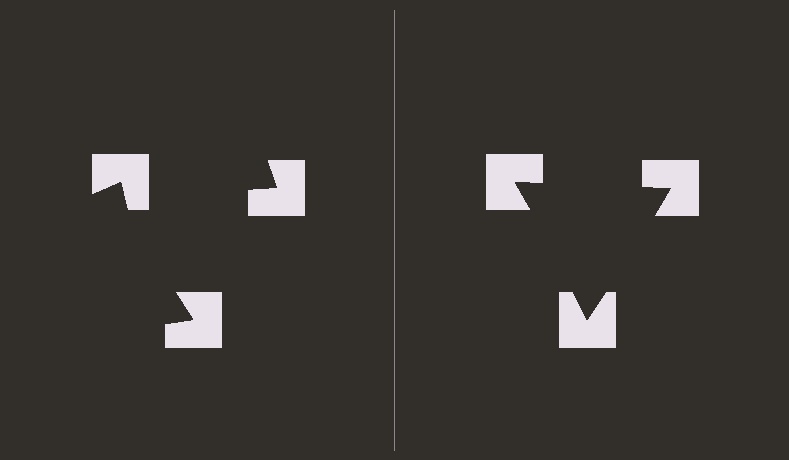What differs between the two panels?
The notched squares are positioned identically on both sides; only the wedge orientations differ. On the right they align to a triangle; on the left they are misaligned.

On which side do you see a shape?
An illusory triangle appears on the right side. On the left side the wedge cuts are rotated, so no coherent shape forms.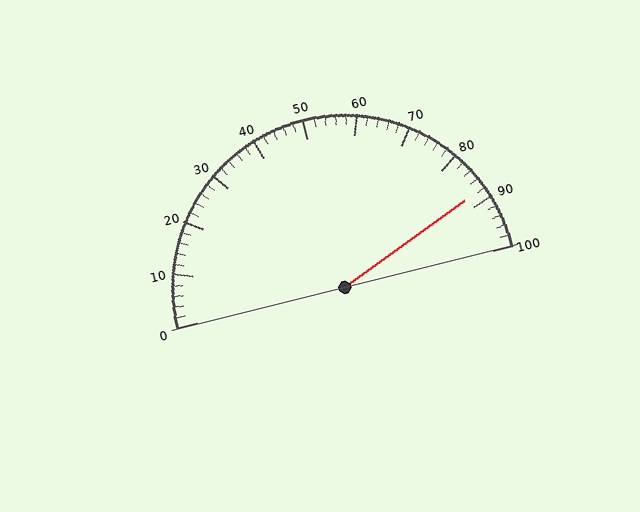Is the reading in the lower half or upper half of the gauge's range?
The reading is in the upper half of the range (0 to 100).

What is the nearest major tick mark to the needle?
The nearest major tick mark is 90.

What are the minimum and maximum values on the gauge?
The gauge ranges from 0 to 100.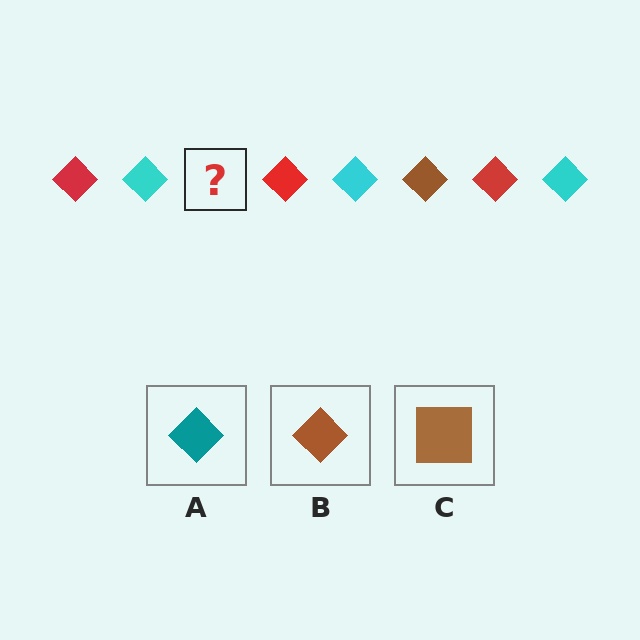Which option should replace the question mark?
Option B.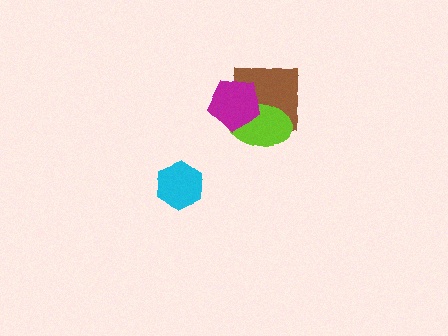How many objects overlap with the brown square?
2 objects overlap with the brown square.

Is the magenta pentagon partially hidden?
No, no other shape covers it.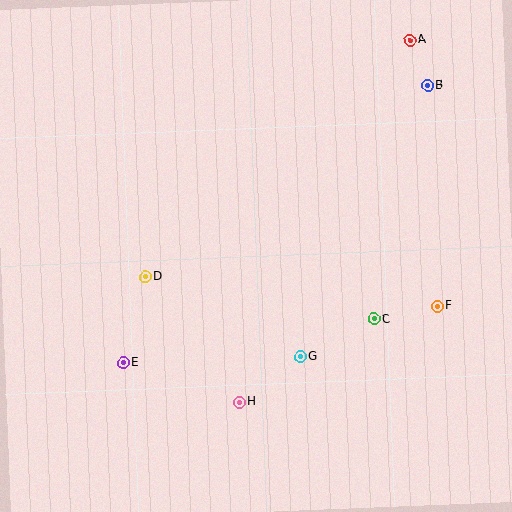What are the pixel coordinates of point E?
Point E is at (123, 363).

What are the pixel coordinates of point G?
Point G is at (300, 357).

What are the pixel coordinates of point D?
Point D is at (145, 277).